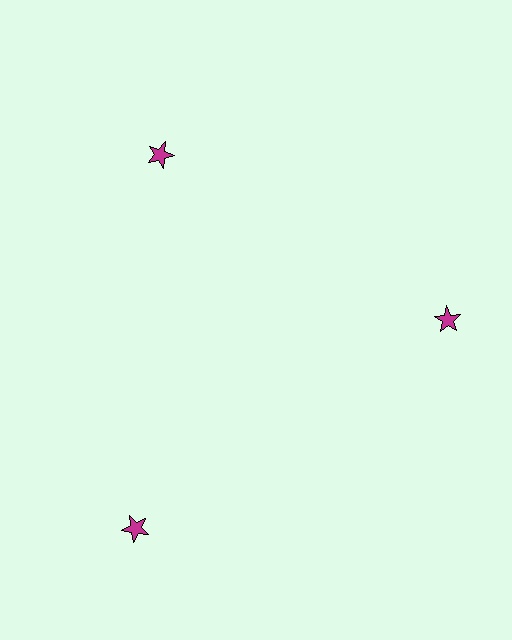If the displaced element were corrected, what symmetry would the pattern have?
It would have 3-fold rotational symmetry — the pattern would map onto itself every 120 degrees.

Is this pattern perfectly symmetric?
No. The 3 magenta stars are arranged in a ring, but one element near the 7 o'clock position is pushed outward from the center, breaking the 3-fold rotational symmetry.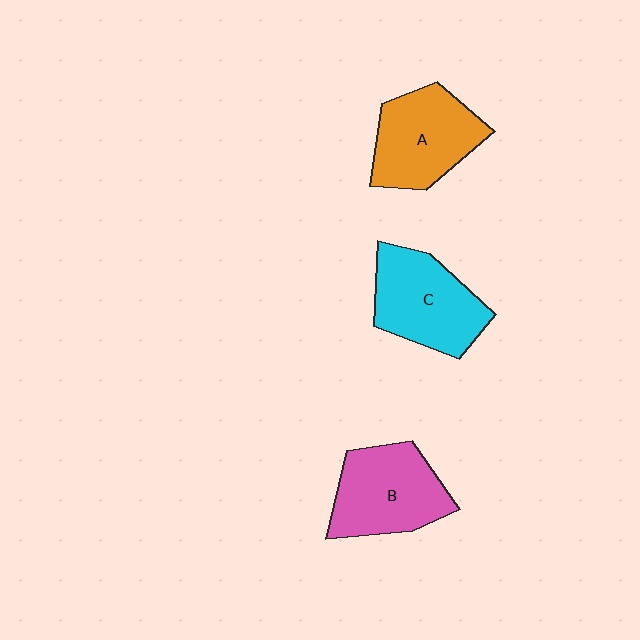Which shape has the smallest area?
Shape A (orange).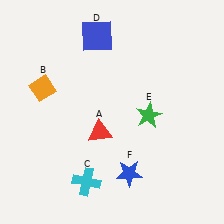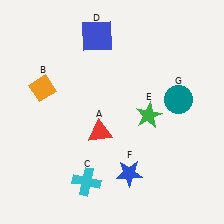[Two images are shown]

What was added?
A teal circle (G) was added in Image 2.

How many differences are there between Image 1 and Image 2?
There is 1 difference between the two images.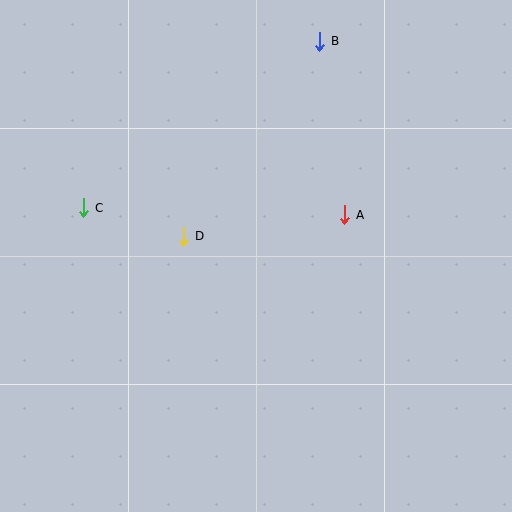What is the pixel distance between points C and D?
The distance between C and D is 104 pixels.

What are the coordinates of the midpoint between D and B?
The midpoint between D and B is at (252, 139).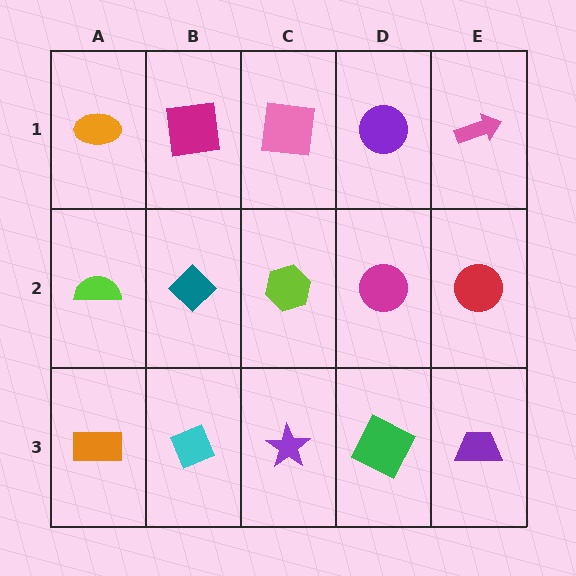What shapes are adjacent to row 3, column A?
A lime semicircle (row 2, column A), a cyan diamond (row 3, column B).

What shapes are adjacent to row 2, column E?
A pink arrow (row 1, column E), a purple trapezoid (row 3, column E), a magenta circle (row 2, column D).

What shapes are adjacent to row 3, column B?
A teal diamond (row 2, column B), an orange rectangle (row 3, column A), a purple star (row 3, column C).